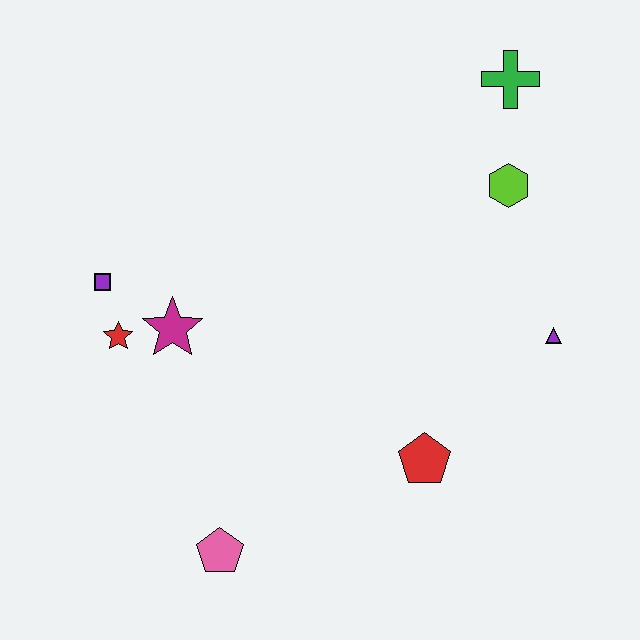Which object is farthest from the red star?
The green cross is farthest from the red star.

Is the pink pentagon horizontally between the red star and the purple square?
No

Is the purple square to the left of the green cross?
Yes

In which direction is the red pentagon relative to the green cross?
The red pentagon is below the green cross.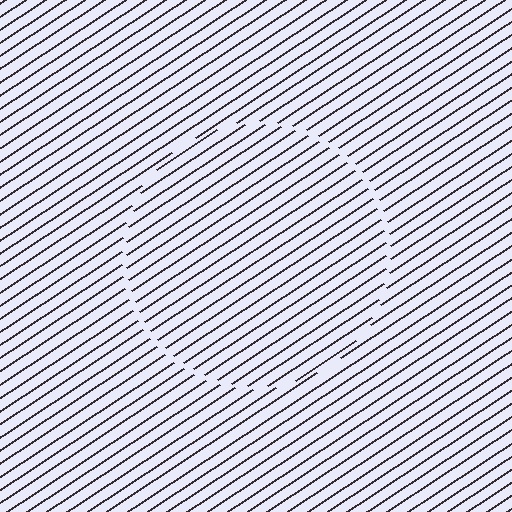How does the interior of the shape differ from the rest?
The interior of the shape contains the same grating, shifted by half a period — the contour is defined by the phase discontinuity where line-ends from the inner and outer gratings abut.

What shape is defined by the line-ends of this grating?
An illusory circle. The interior of the shape contains the same grating, shifted by half a period — the contour is defined by the phase discontinuity where line-ends from the inner and outer gratings abut.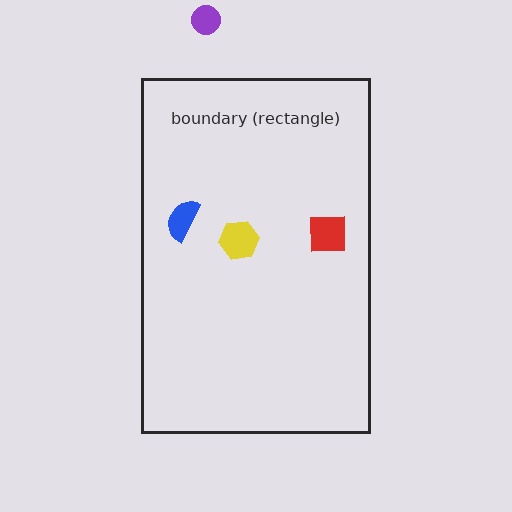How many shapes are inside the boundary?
3 inside, 1 outside.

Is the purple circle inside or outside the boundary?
Outside.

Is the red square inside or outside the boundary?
Inside.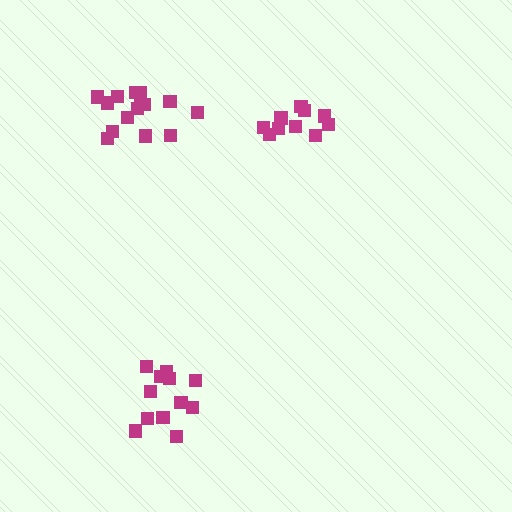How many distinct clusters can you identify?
There are 3 distinct clusters.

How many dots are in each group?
Group 1: 12 dots, Group 2: 15 dots, Group 3: 10 dots (37 total).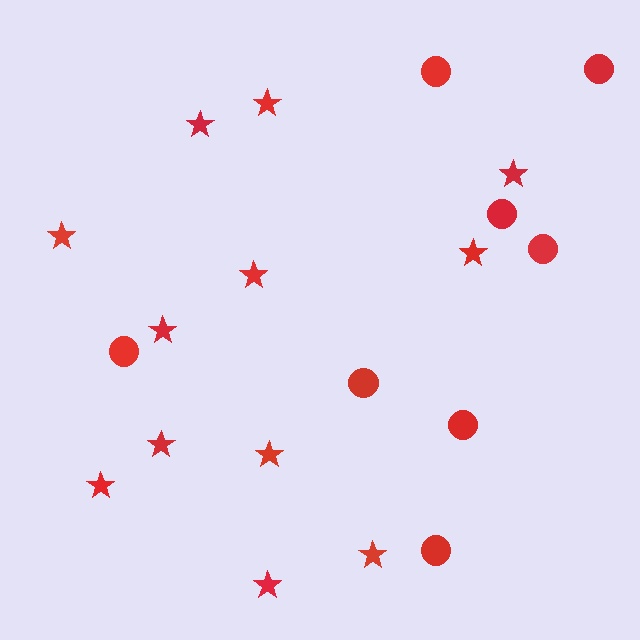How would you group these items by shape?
There are 2 groups: one group of stars (12) and one group of circles (8).